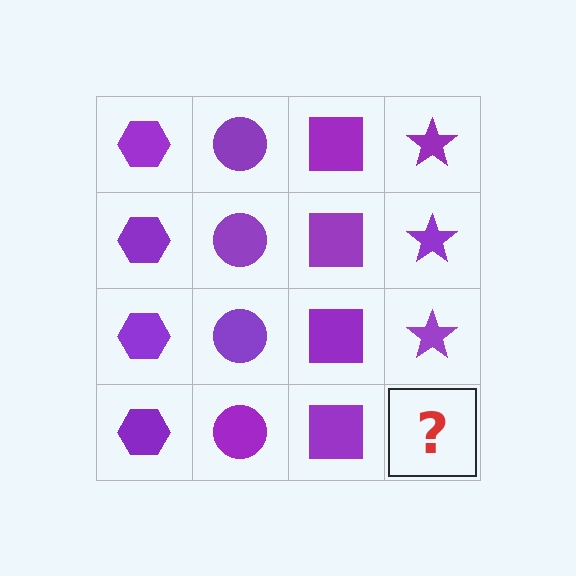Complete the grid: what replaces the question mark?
The question mark should be replaced with a purple star.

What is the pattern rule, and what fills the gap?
The rule is that each column has a consistent shape. The gap should be filled with a purple star.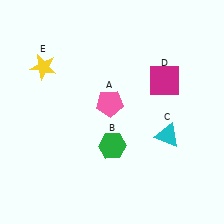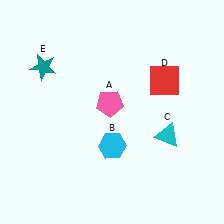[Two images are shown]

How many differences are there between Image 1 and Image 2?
There are 3 differences between the two images.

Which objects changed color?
B changed from green to cyan. D changed from magenta to red. E changed from yellow to teal.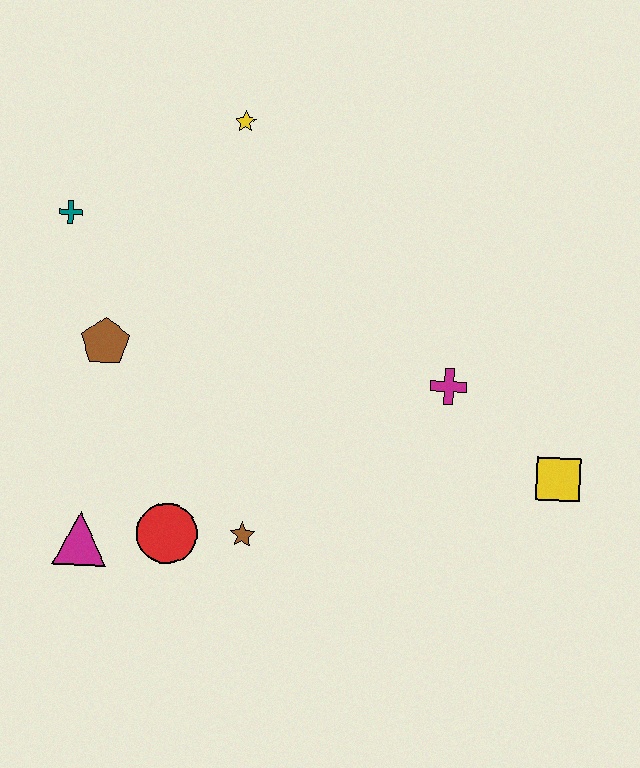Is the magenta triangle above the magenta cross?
No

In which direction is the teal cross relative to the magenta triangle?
The teal cross is above the magenta triangle.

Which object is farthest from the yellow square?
The teal cross is farthest from the yellow square.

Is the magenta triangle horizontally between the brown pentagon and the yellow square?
No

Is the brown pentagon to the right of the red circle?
No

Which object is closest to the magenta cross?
The yellow square is closest to the magenta cross.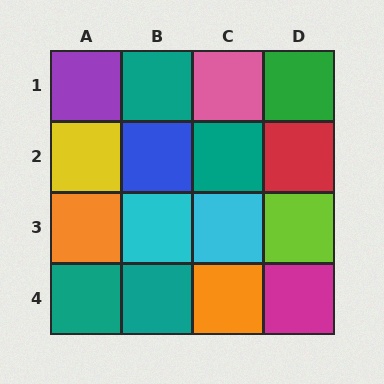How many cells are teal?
4 cells are teal.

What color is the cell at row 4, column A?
Teal.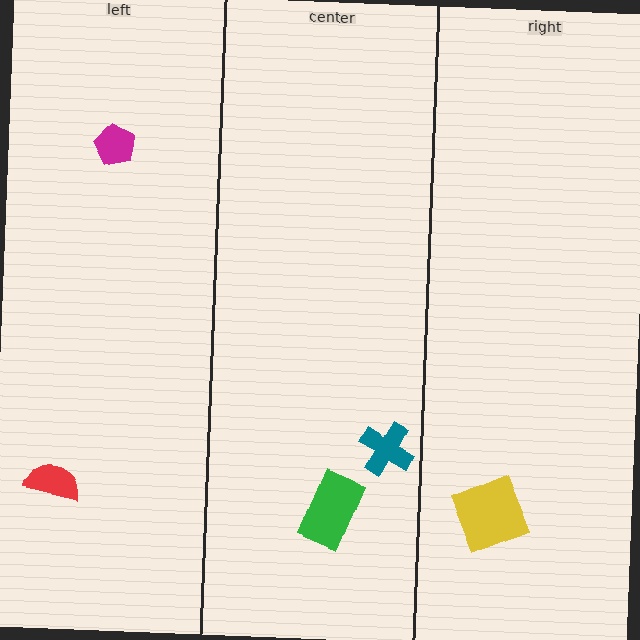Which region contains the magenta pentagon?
The left region.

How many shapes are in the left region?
2.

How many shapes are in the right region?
1.